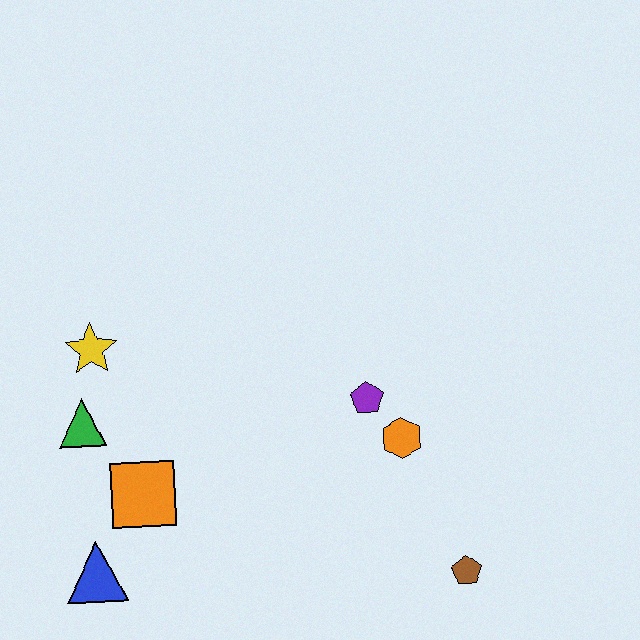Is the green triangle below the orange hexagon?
No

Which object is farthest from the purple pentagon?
The blue triangle is farthest from the purple pentagon.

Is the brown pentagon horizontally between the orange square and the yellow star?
No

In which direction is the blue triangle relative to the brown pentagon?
The blue triangle is to the left of the brown pentagon.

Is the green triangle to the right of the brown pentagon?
No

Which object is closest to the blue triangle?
The orange square is closest to the blue triangle.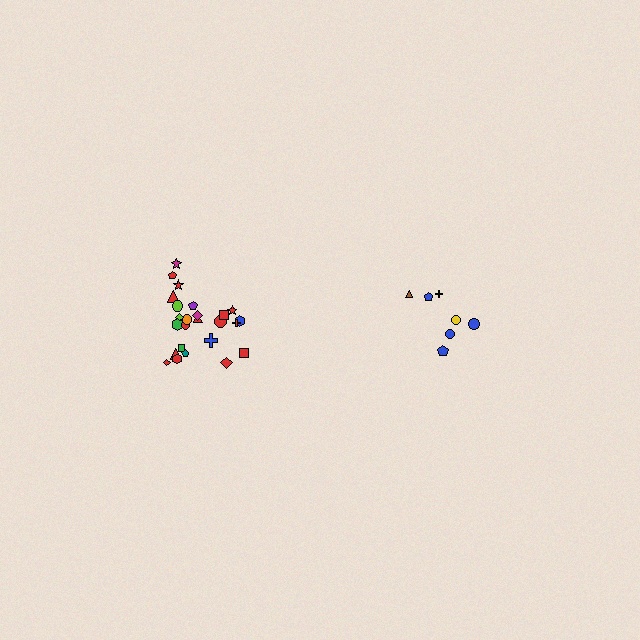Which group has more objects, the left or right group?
The left group.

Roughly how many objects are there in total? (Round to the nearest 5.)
Roughly 30 objects in total.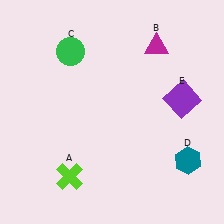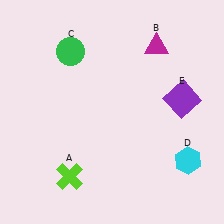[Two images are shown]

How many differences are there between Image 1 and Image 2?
There is 1 difference between the two images.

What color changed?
The hexagon (D) changed from teal in Image 1 to cyan in Image 2.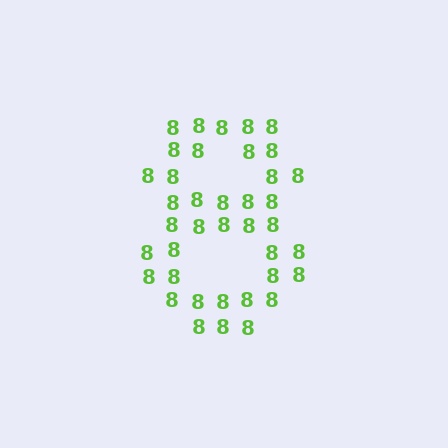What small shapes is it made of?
It is made of small digit 8's.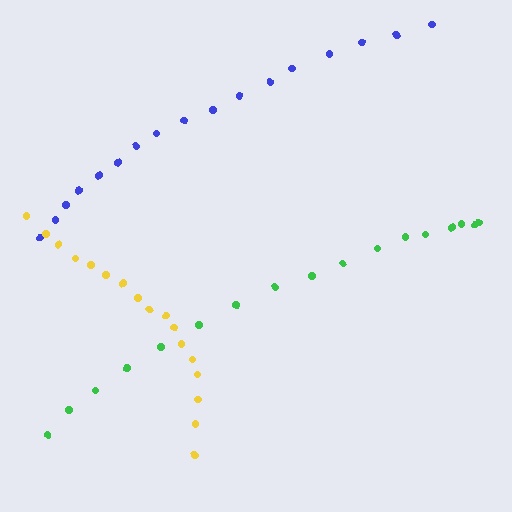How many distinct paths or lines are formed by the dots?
There are 3 distinct paths.